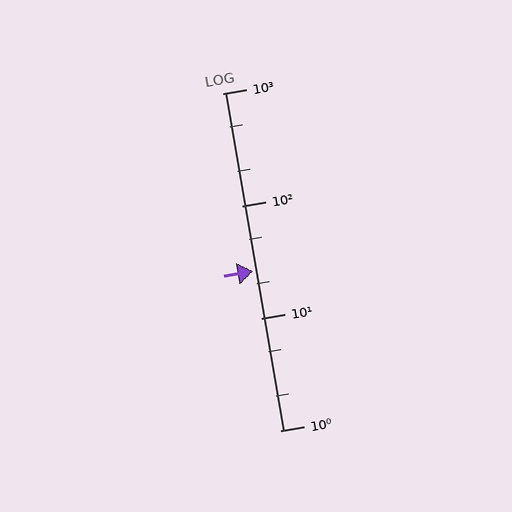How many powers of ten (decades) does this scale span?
The scale spans 3 decades, from 1 to 1000.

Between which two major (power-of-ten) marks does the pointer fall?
The pointer is between 10 and 100.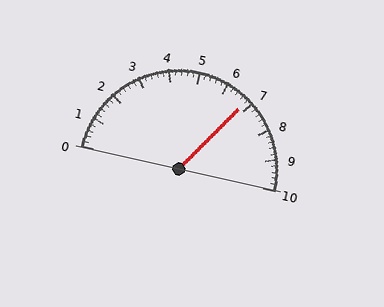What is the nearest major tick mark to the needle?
The nearest major tick mark is 7.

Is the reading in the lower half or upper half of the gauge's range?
The reading is in the upper half of the range (0 to 10).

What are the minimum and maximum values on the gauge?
The gauge ranges from 0 to 10.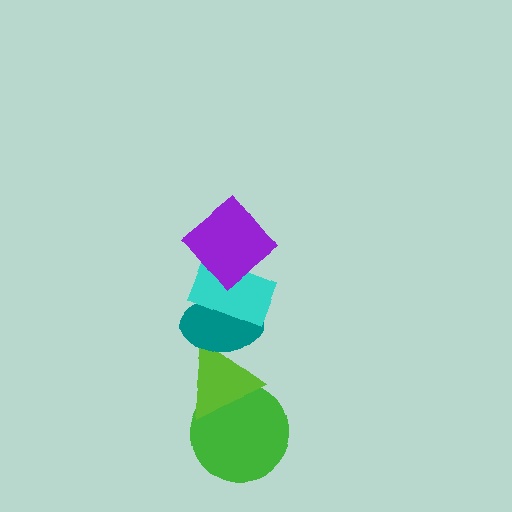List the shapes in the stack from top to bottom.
From top to bottom: the purple diamond, the cyan rectangle, the teal ellipse, the lime triangle, the green circle.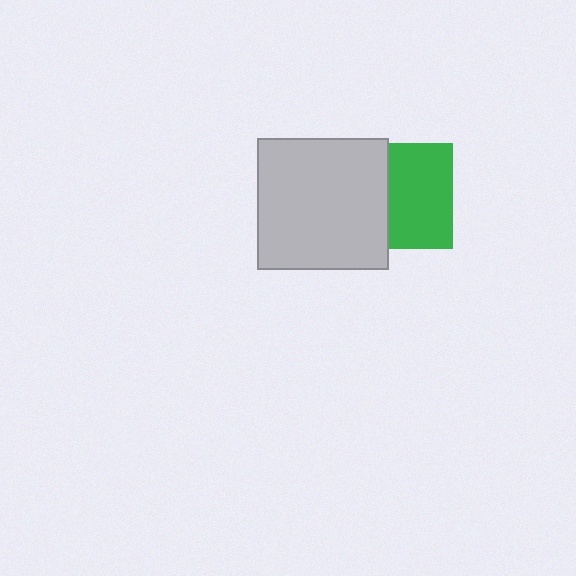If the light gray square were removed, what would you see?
You would see the complete green square.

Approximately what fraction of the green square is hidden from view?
Roughly 40% of the green square is hidden behind the light gray square.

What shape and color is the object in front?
The object in front is a light gray square.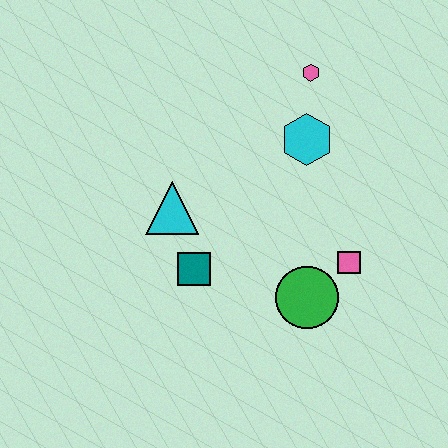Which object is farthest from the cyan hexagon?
The teal square is farthest from the cyan hexagon.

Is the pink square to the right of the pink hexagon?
Yes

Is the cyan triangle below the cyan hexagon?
Yes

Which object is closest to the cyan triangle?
The teal square is closest to the cyan triangle.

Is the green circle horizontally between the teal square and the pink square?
Yes